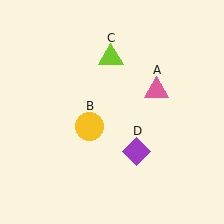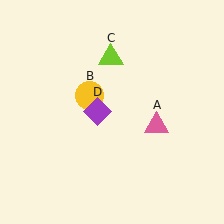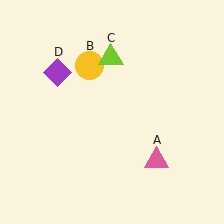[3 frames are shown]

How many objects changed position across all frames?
3 objects changed position: pink triangle (object A), yellow circle (object B), purple diamond (object D).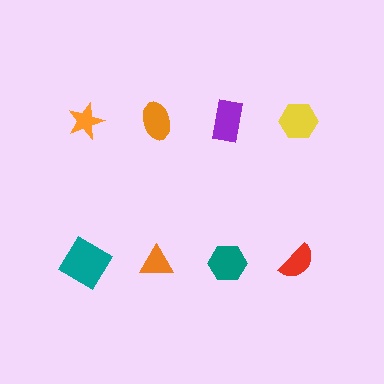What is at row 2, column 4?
A red semicircle.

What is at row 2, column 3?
A teal hexagon.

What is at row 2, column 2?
An orange triangle.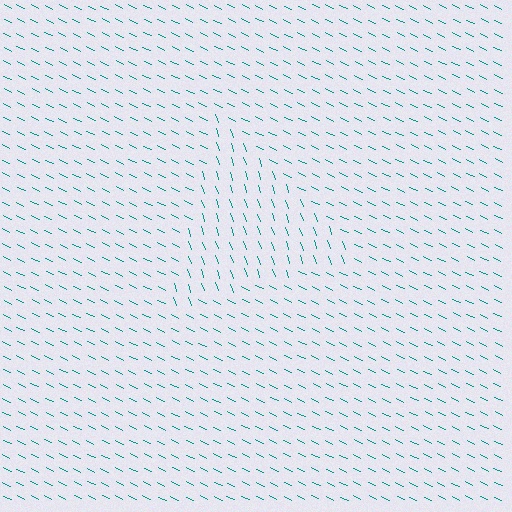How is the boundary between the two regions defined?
The boundary is defined purely by a change in line orientation (approximately 45 degrees difference). All lines are the same color and thickness.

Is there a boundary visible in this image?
Yes, there is a texture boundary formed by a change in line orientation.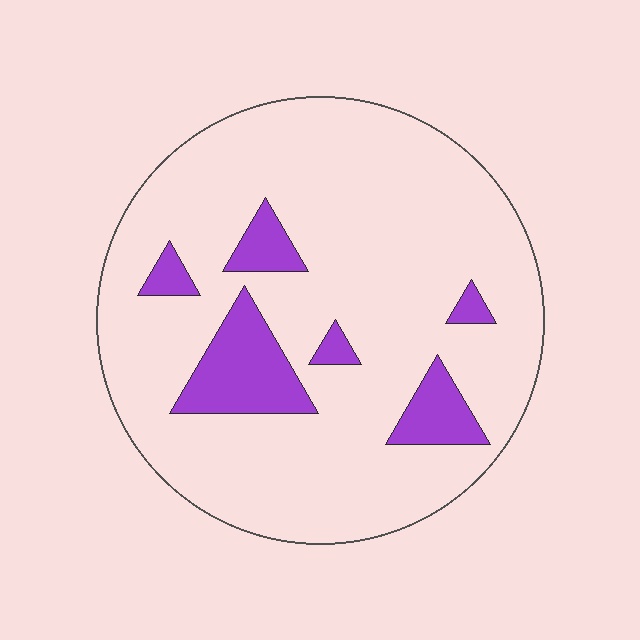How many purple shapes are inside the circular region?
6.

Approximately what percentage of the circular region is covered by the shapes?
Approximately 15%.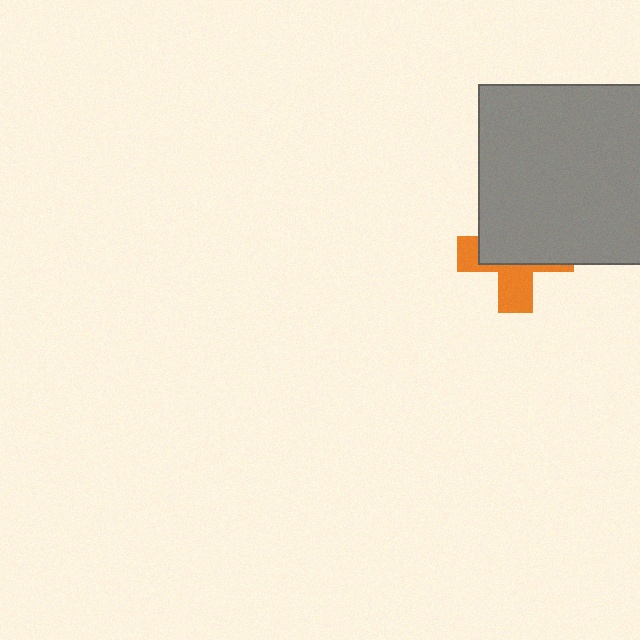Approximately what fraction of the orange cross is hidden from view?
Roughly 61% of the orange cross is hidden behind the gray rectangle.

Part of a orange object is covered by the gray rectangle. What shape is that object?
It is a cross.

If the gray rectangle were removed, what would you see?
You would see the complete orange cross.